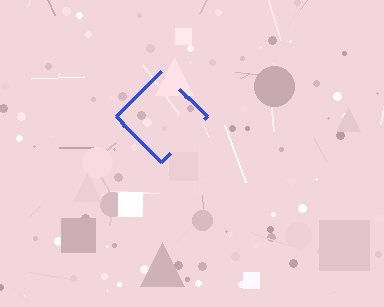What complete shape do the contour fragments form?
The contour fragments form a diamond.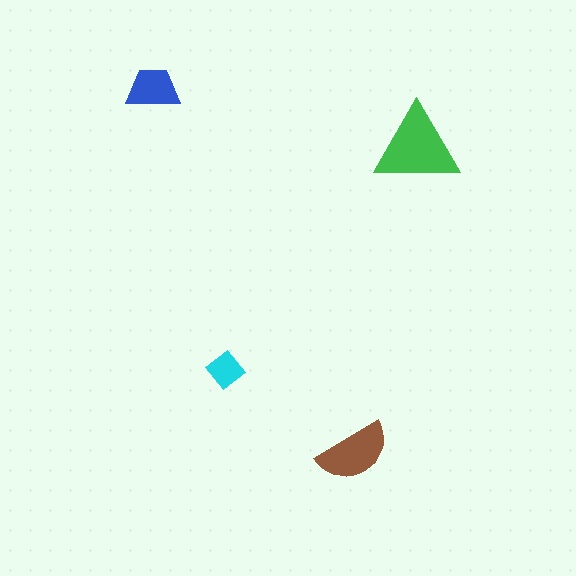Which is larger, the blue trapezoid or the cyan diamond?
The blue trapezoid.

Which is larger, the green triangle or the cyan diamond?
The green triangle.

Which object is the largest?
The green triangle.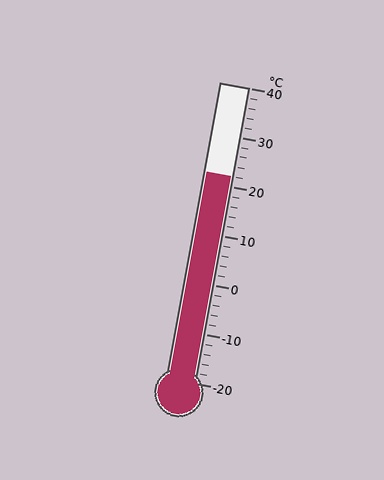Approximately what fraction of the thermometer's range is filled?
The thermometer is filled to approximately 70% of its range.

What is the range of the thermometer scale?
The thermometer scale ranges from -20°C to 40°C.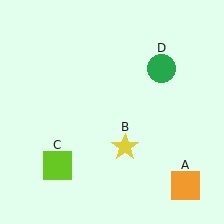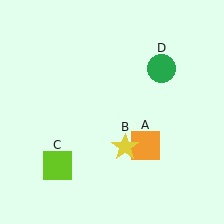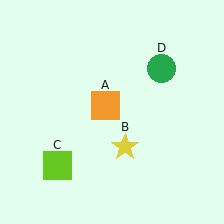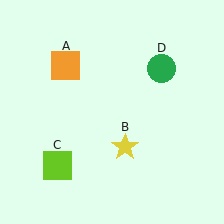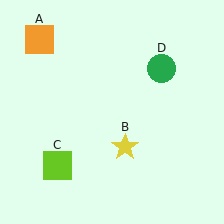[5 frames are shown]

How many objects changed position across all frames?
1 object changed position: orange square (object A).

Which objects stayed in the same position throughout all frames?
Yellow star (object B) and lime square (object C) and green circle (object D) remained stationary.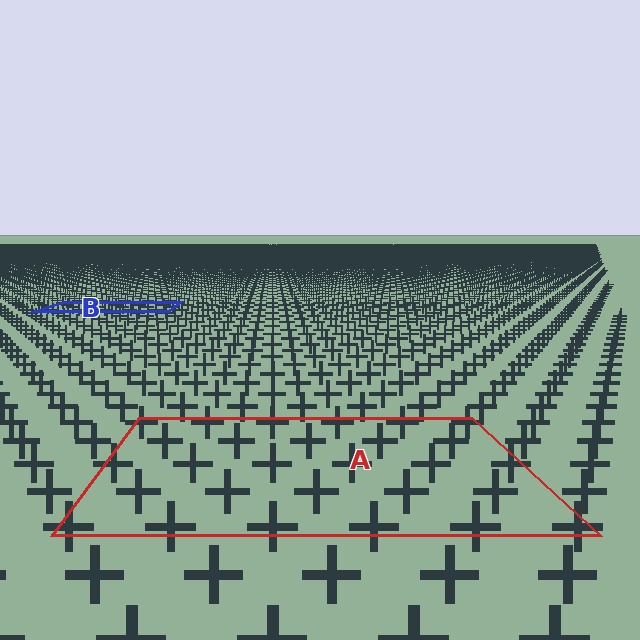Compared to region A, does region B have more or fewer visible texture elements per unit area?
Region B has more texture elements per unit area — they are packed more densely because it is farther away.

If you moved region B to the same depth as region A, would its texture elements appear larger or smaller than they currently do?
They would appear larger. At a closer depth, the same texture elements are projected at a bigger on-screen size.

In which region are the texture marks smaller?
The texture marks are smaller in region B, because it is farther away.